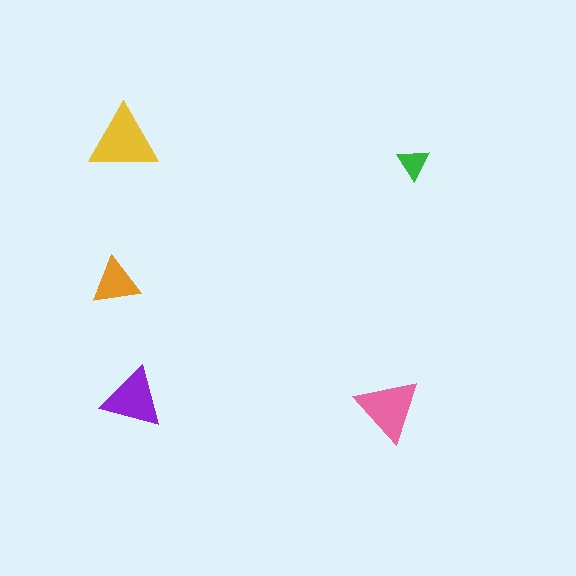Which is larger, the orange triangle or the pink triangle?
The pink one.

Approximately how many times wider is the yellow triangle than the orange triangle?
About 1.5 times wider.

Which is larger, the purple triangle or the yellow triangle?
The yellow one.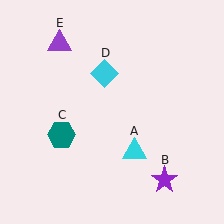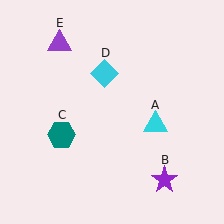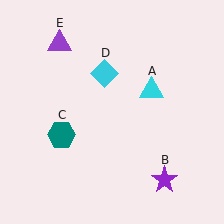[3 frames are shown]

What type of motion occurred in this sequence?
The cyan triangle (object A) rotated counterclockwise around the center of the scene.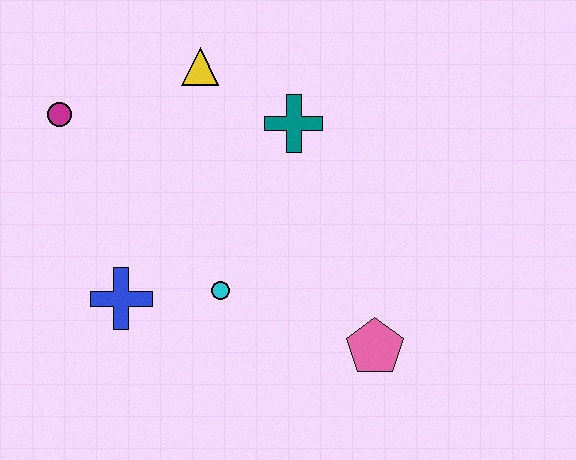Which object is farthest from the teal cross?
The blue cross is farthest from the teal cross.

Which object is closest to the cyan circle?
The blue cross is closest to the cyan circle.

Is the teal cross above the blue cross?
Yes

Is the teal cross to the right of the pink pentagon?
No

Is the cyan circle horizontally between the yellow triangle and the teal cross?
Yes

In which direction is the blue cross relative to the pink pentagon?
The blue cross is to the left of the pink pentagon.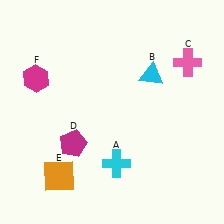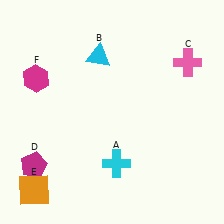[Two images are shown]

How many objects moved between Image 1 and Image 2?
3 objects moved between the two images.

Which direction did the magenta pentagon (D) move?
The magenta pentagon (D) moved left.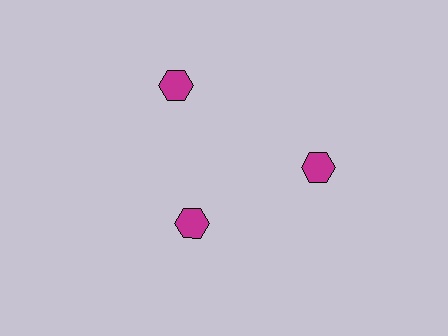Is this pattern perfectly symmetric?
No. The 3 magenta hexagons are arranged in a ring, but one element near the 7 o'clock position is pulled inward toward the center, breaking the 3-fold rotational symmetry.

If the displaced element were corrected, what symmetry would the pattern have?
It would have 3-fold rotational symmetry — the pattern would map onto itself every 120 degrees.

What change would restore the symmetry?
The symmetry would be restored by moving it outward, back onto the ring so that all 3 hexagons sit at equal angles and equal distance from the center.